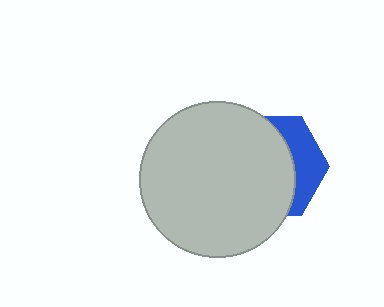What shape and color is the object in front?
The object in front is a light gray circle.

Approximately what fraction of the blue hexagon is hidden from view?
Roughly 68% of the blue hexagon is hidden behind the light gray circle.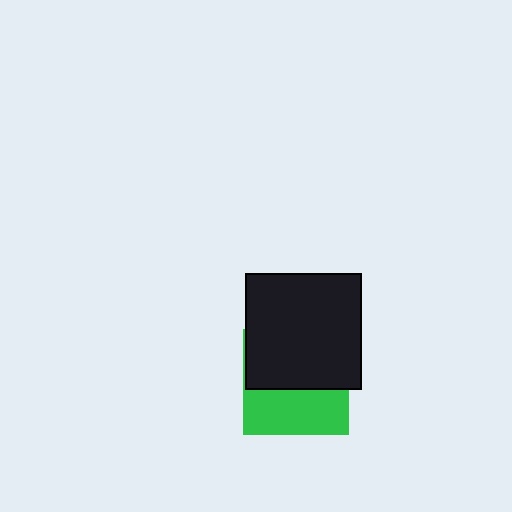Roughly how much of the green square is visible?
A small part of it is visible (roughly 44%).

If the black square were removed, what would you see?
You would see the complete green square.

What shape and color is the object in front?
The object in front is a black square.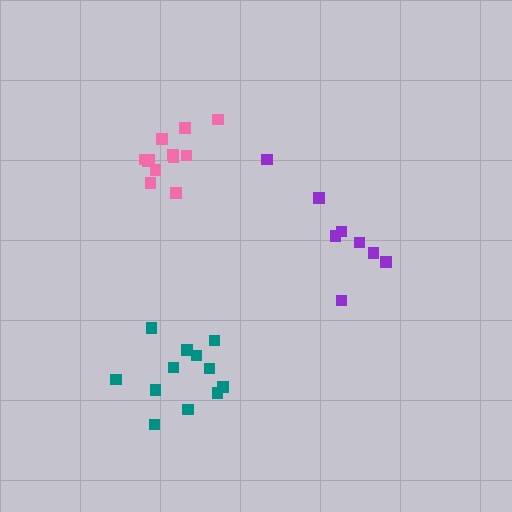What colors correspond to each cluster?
The clusters are colored: purple, teal, pink.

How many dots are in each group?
Group 1: 8 dots, Group 2: 12 dots, Group 3: 12 dots (32 total).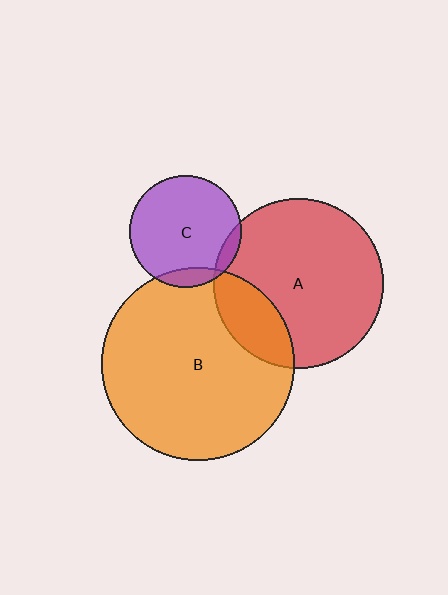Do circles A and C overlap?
Yes.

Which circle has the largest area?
Circle B (orange).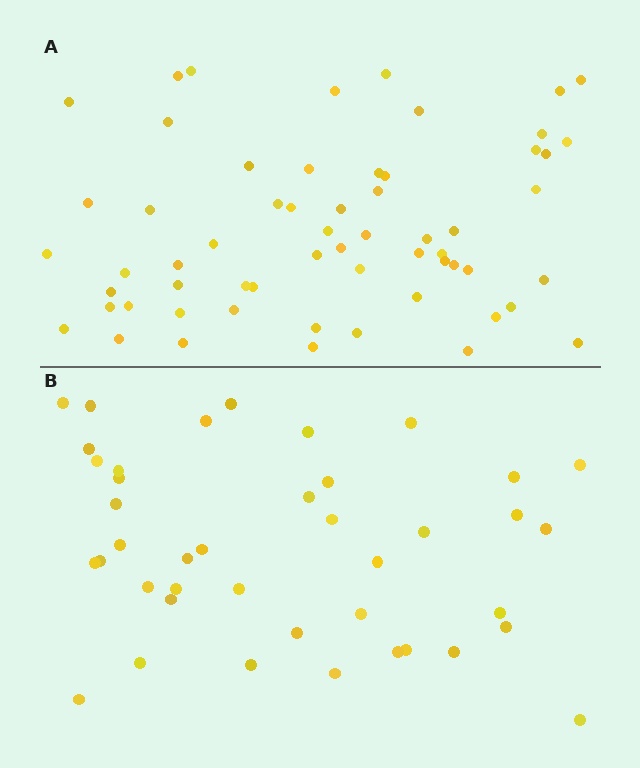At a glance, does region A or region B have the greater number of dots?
Region A (the top region) has more dots.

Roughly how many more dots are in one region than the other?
Region A has approximately 20 more dots than region B.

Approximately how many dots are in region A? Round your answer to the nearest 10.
About 60 dots.